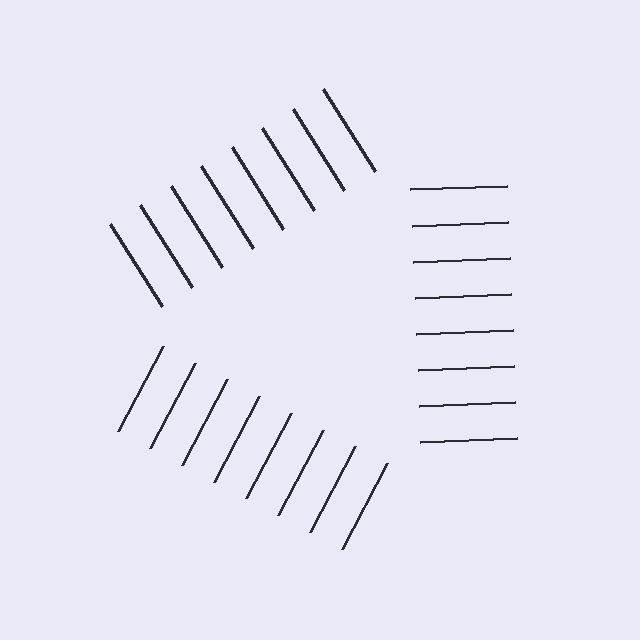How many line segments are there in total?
24 — 8 along each of the 3 edges.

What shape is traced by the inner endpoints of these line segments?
An illusory triangle — the line segments terminate on its edges but no continuous stroke is drawn.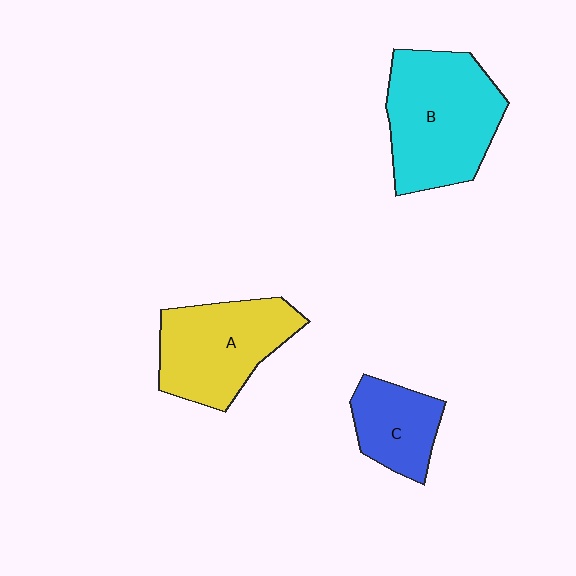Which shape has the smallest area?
Shape C (blue).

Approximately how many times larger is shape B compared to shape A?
Approximately 1.2 times.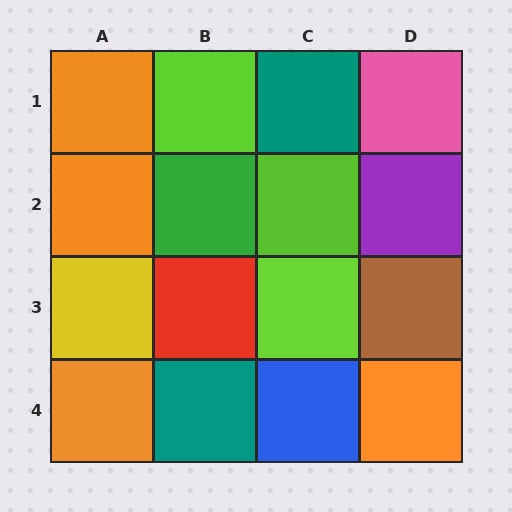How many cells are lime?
3 cells are lime.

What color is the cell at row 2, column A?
Orange.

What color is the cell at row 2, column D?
Purple.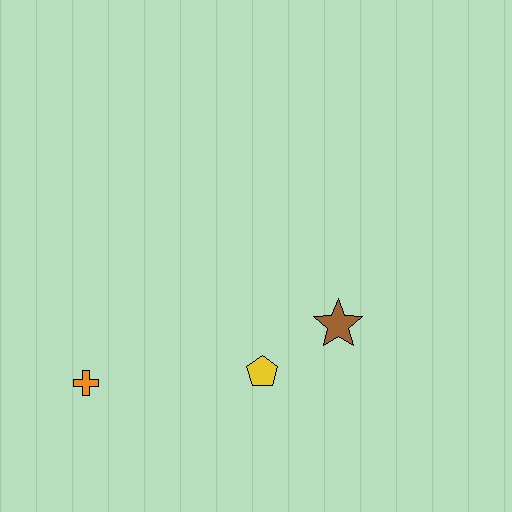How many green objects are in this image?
There are no green objects.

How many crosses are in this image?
There is 1 cross.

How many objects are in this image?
There are 3 objects.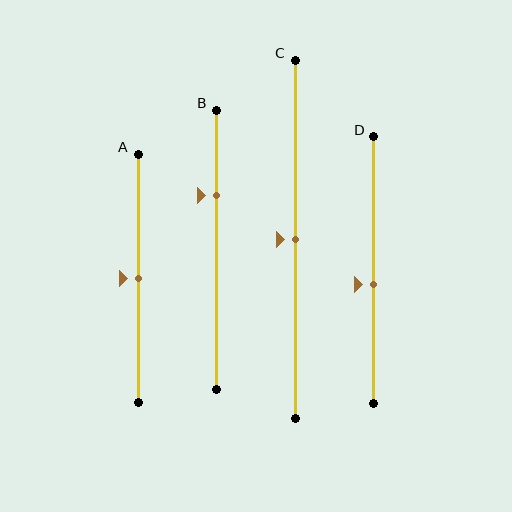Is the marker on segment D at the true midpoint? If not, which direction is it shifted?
No, the marker on segment D is shifted downward by about 5% of the segment length.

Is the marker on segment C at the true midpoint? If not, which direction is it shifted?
Yes, the marker on segment C is at the true midpoint.